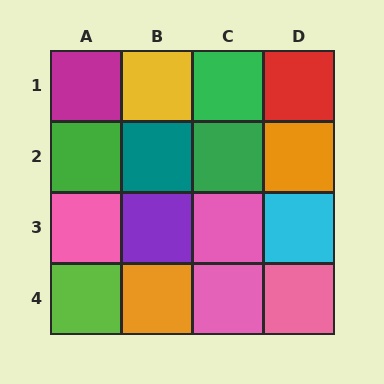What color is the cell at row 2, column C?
Green.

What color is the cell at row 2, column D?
Orange.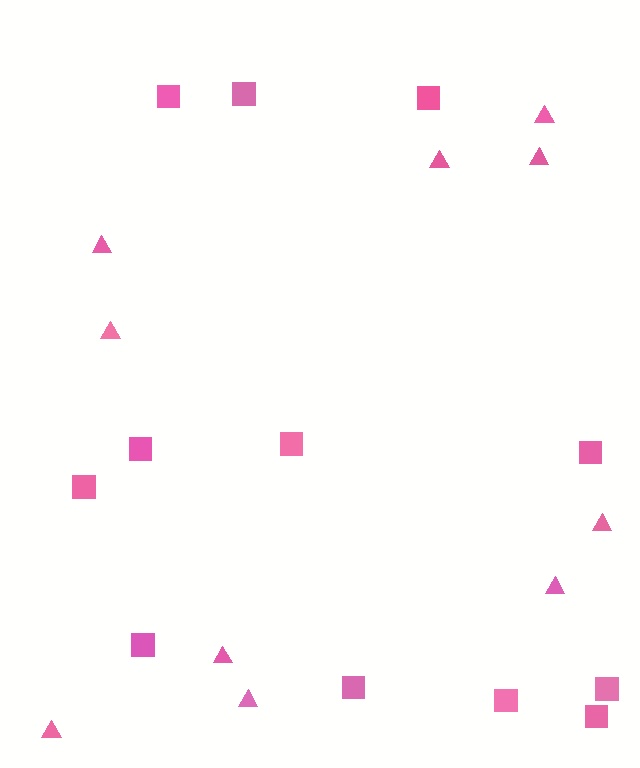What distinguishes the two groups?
There are 2 groups: one group of triangles (10) and one group of squares (12).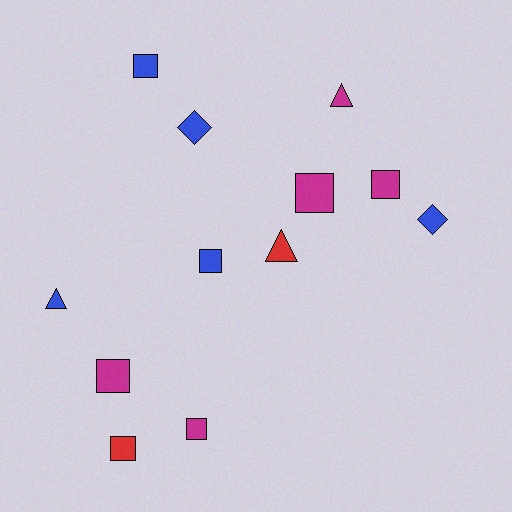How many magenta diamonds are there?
There are no magenta diamonds.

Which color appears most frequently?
Magenta, with 5 objects.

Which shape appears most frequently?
Square, with 7 objects.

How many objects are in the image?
There are 12 objects.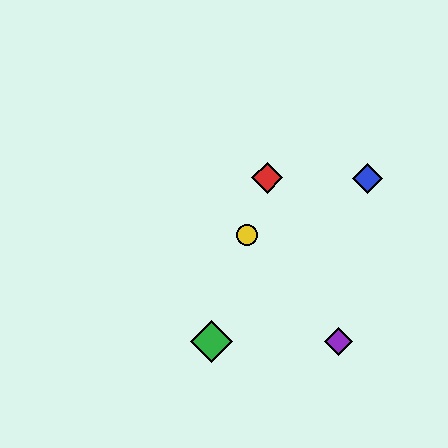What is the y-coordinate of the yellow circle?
The yellow circle is at y≈236.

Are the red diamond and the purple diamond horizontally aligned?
No, the red diamond is at y≈178 and the purple diamond is at y≈342.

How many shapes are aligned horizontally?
2 shapes (the red diamond, the blue diamond) are aligned horizontally.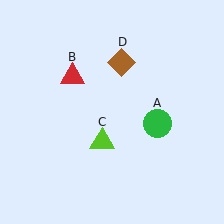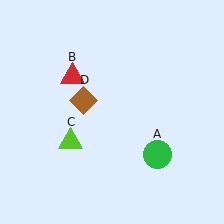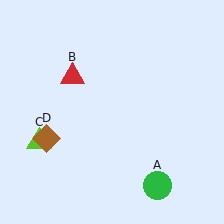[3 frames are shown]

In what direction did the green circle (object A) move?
The green circle (object A) moved down.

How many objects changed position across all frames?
3 objects changed position: green circle (object A), lime triangle (object C), brown diamond (object D).